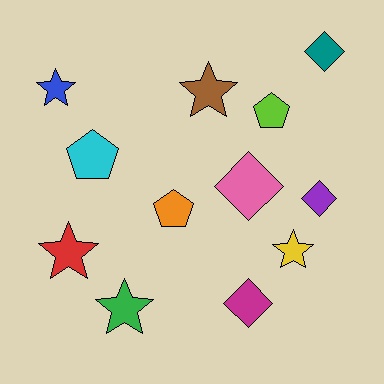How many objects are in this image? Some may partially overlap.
There are 12 objects.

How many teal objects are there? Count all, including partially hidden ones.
There is 1 teal object.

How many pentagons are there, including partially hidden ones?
There are 3 pentagons.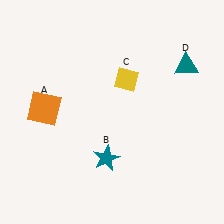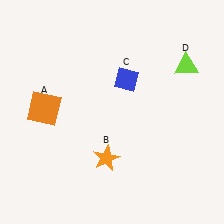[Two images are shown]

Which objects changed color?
B changed from teal to orange. C changed from yellow to blue. D changed from teal to lime.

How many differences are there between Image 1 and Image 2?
There are 3 differences between the two images.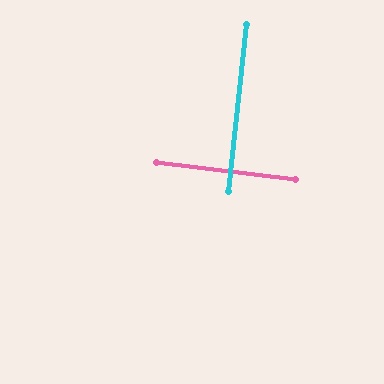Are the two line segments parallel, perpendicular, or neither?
Perpendicular — they meet at approximately 89°.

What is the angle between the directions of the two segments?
Approximately 89 degrees.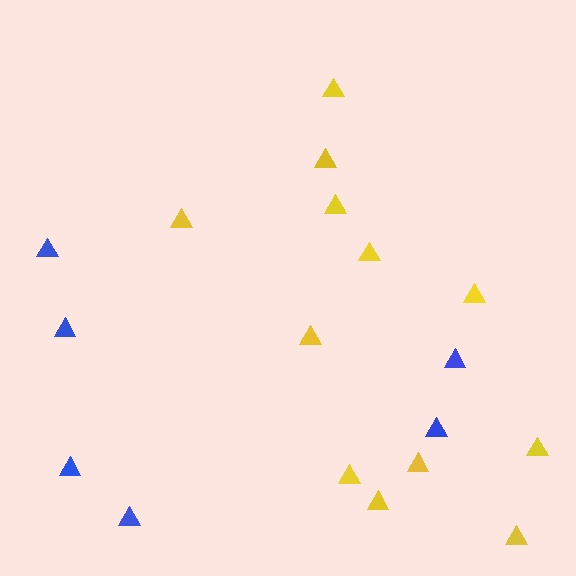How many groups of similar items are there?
There are 2 groups: one group of blue triangles (6) and one group of yellow triangles (12).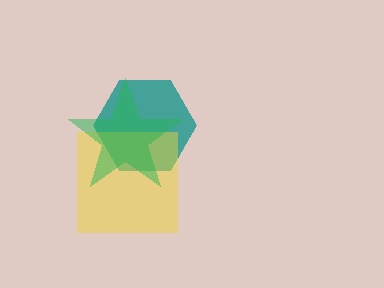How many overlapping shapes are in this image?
There are 3 overlapping shapes in the image.